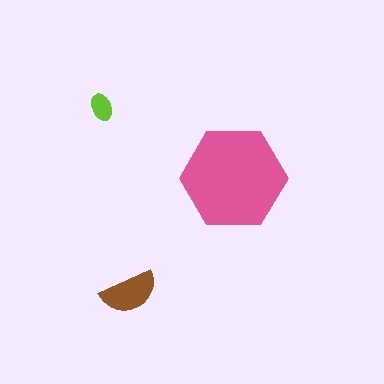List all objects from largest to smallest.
The pink hexagon, the brown semicircle, the lime ellipse.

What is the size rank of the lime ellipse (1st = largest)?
3rd.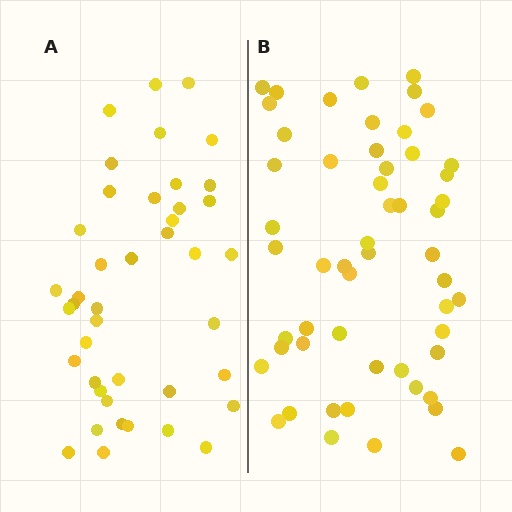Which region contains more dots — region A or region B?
Region B (the right region) has more dots.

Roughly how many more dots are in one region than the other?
Region B has roughly 12 or so more dots than region A.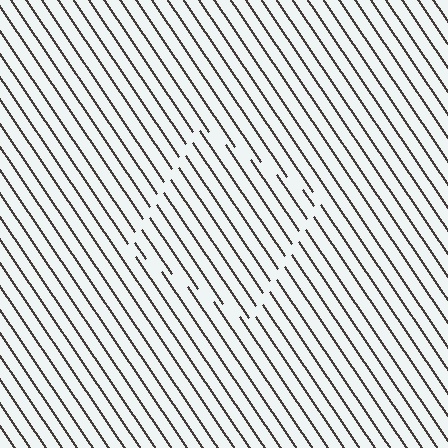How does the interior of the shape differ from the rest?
The interior of the shape contains the same grating, shifted by half a period — the contour is defined by the phase discontinuity where line-ends from the inner and outer gratings abut.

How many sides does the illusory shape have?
4 sides — the line-ends trace a square.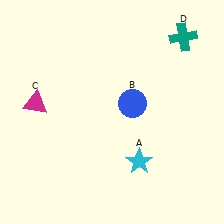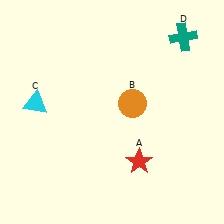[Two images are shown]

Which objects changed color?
A changed from cyan to red. B changed from blue to orange. C changed from magenta to cyan.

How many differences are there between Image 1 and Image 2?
There are 3 differences between the two images.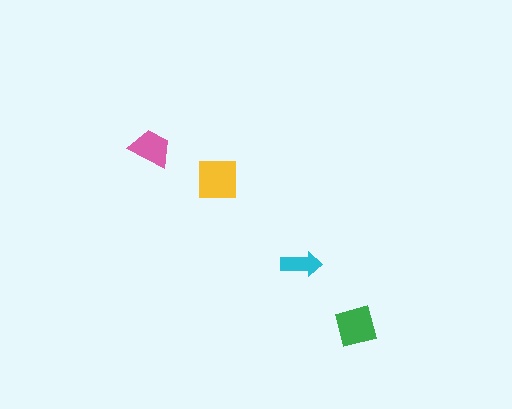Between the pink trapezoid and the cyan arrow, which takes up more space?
The pink trapezoid.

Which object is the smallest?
The cyan arrow.